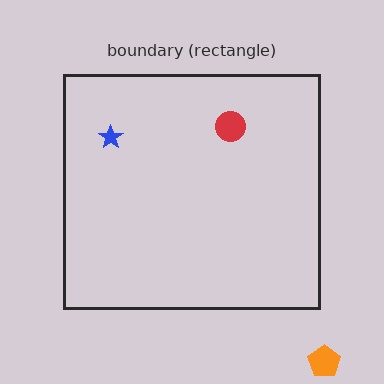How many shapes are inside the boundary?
2 inside, 1 outside.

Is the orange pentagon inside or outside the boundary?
Outside.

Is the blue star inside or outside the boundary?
Inside.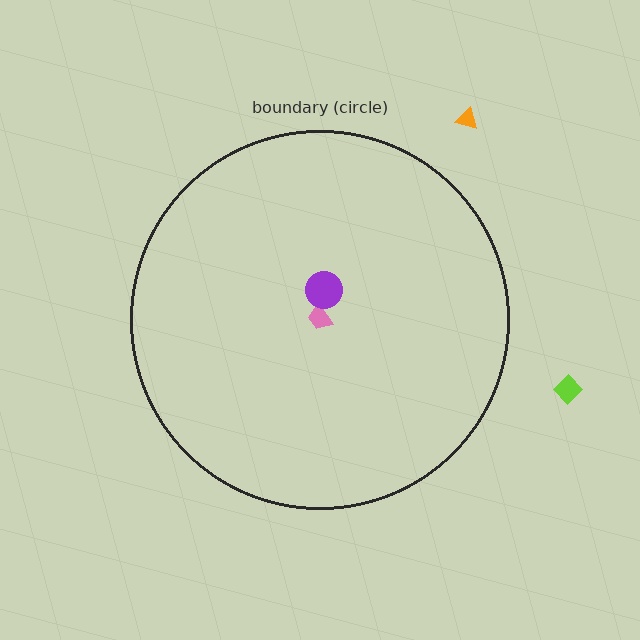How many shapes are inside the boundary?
2 inside, 2 outside.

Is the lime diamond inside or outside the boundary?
Outside.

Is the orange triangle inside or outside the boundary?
Outside.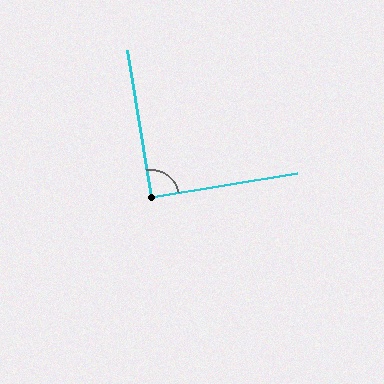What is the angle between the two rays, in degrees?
Approximately 90 degrees.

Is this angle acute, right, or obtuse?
It is approximately a right angle.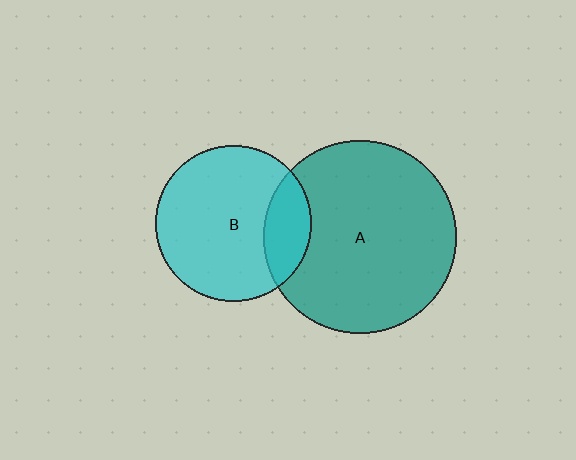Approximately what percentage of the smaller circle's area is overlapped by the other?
Approximately 20%.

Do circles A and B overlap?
Yes.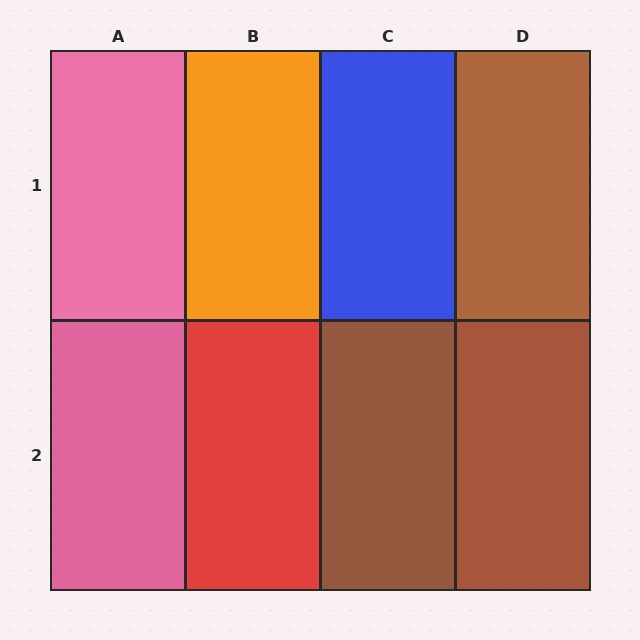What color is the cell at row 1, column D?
Brown.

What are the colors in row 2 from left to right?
Pink, red, brown, brown.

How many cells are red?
1 cell is red.